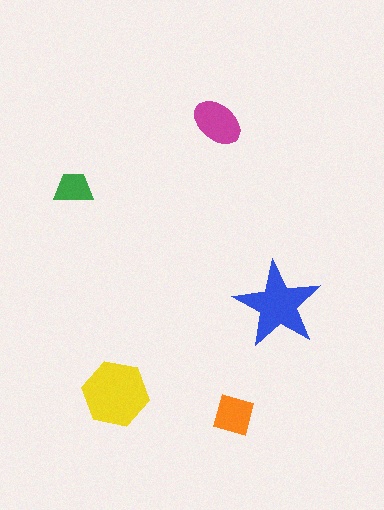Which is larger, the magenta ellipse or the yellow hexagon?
The yellow hexagon.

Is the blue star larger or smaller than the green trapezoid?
Larger.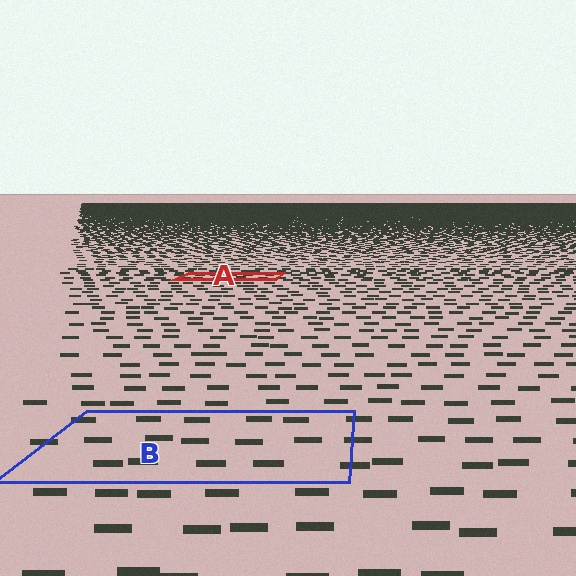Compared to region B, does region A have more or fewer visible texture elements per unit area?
Region A has more texture elements per unit area — they are packed more densely because it is farther away.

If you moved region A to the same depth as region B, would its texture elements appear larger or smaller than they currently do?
They would appear larger. At a closer depth, the same texture elements are projected at a bigger on-screen size.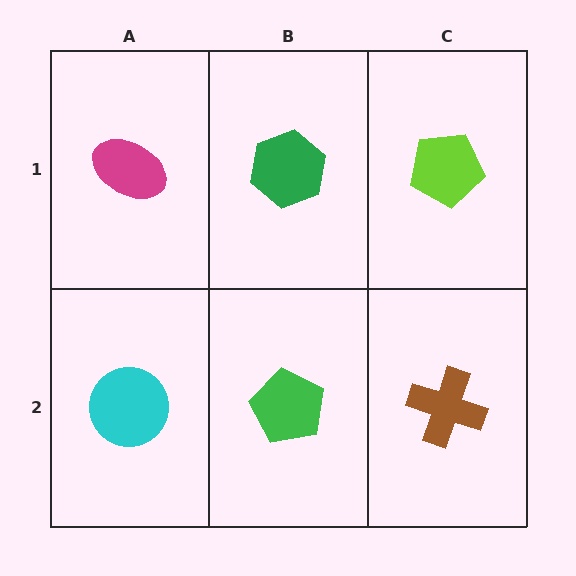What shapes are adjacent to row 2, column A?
A magenta ellipse (row 1, column A), a green pentagon (row 2, column B).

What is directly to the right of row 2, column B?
A brown cross.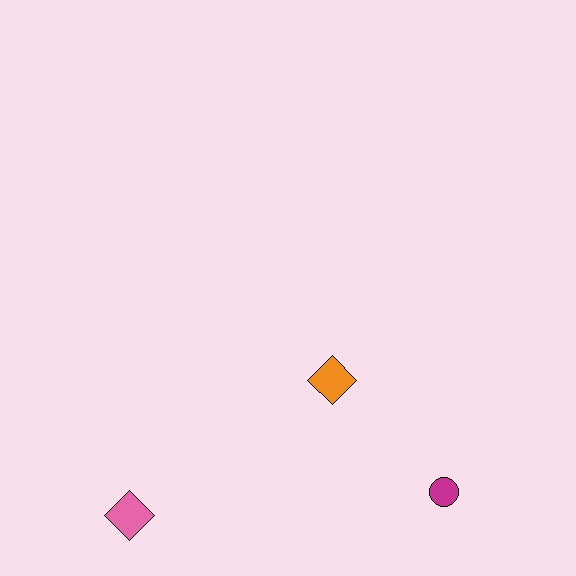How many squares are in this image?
There are no squares.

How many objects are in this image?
There are 3 objects.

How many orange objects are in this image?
There is 1 orange object.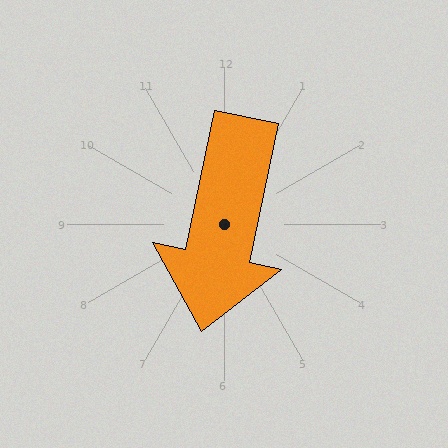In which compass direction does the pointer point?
South.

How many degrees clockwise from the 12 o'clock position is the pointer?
Approximately 192 degrees.